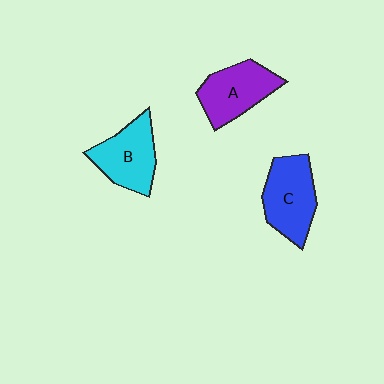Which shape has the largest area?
Shape C (blue).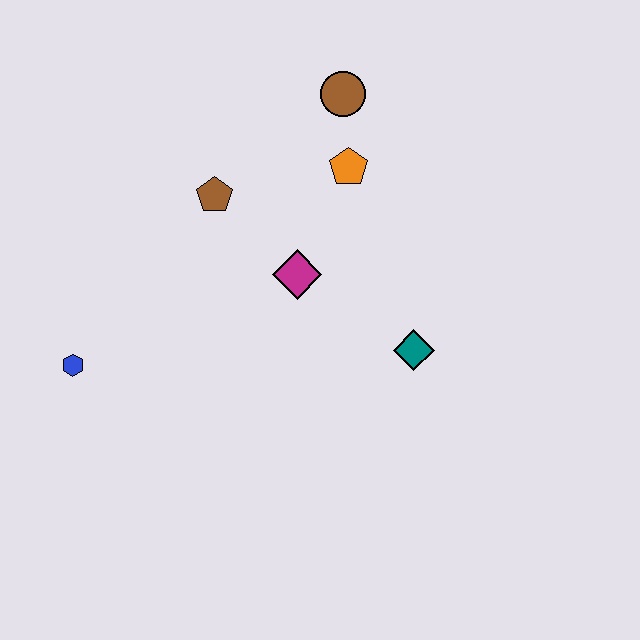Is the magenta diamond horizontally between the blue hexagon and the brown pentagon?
No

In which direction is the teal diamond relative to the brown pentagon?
The teal diamond is to the right of the brown pentagon.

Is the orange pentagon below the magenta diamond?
No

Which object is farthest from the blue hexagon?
The brown circle is farthest from the blue hexagon.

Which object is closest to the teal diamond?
The magenta diamond is closest to the teal diamond.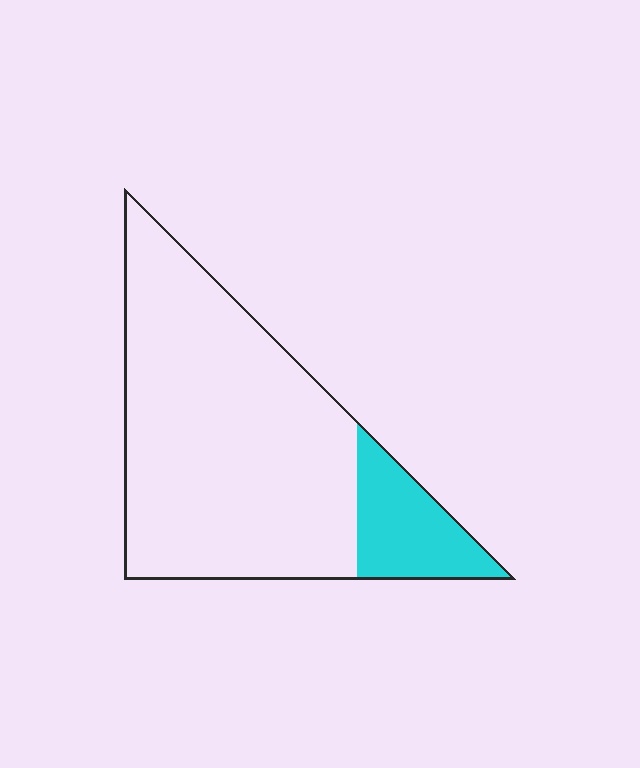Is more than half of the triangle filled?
No.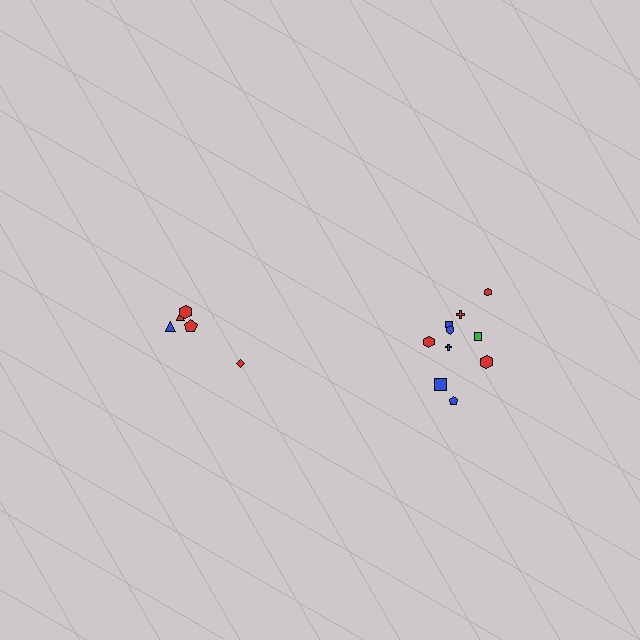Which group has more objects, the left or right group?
The right group.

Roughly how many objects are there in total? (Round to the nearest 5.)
Roughly 15 objects in total.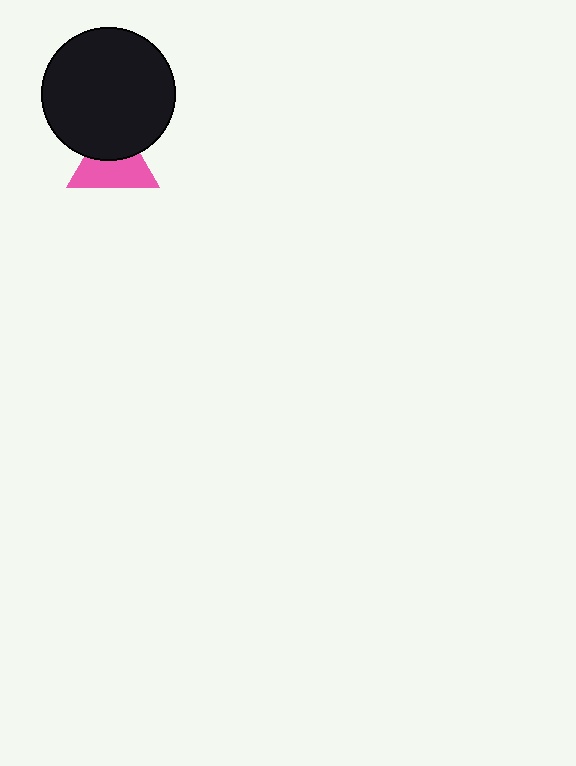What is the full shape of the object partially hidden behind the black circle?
The partially hidden object is a pink triangle.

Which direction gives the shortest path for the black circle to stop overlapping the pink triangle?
Moving up gives the shortest separation.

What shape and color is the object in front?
The object in front is a black circle.